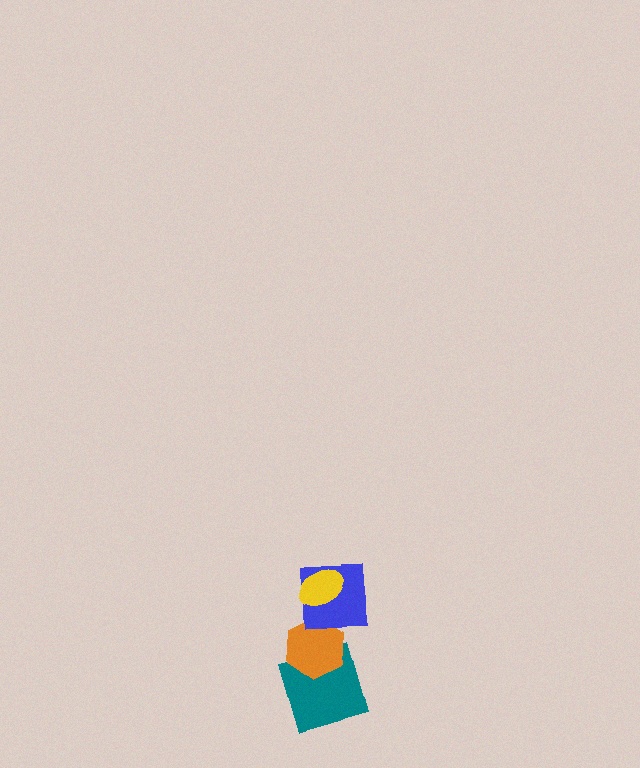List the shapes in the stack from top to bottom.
From top to bottom: the yellow ellipse, the blue square, the orange hexagon, the teal square.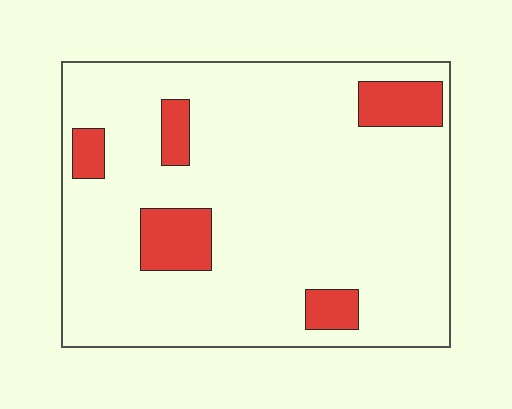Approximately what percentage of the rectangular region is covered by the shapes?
Approximately 15%.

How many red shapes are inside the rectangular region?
5.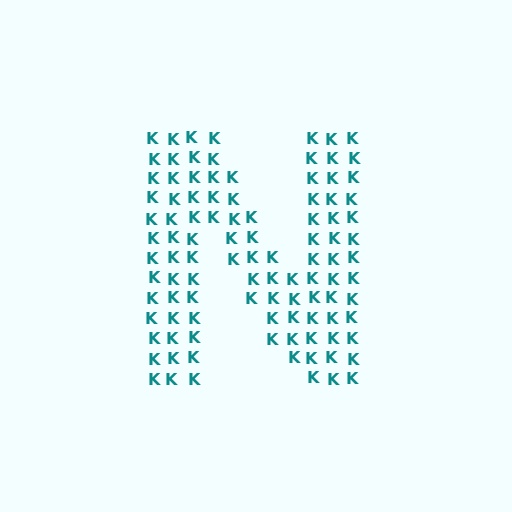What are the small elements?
The small elements are letter K's.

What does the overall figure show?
The overall figure shows the letter N.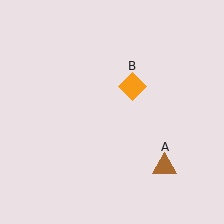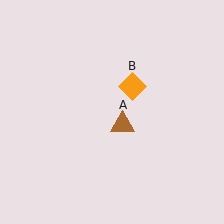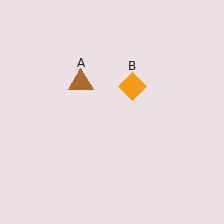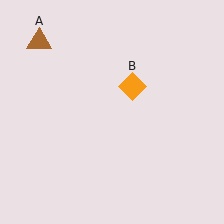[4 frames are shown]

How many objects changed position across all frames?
1 object changed position: brown triangle (object A).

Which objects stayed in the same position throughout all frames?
Orange diamond (object B) remained stationary.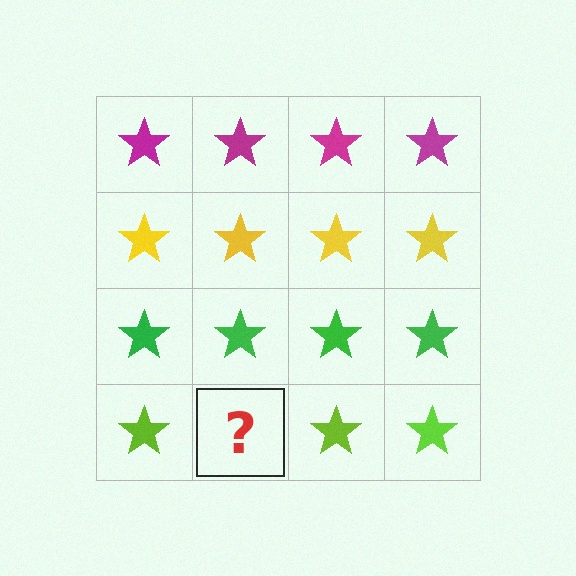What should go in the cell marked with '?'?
The missing cell should contain a lime star.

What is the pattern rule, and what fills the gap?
The rule is that each row has a consistent color. The gap should be filled with a lime star.